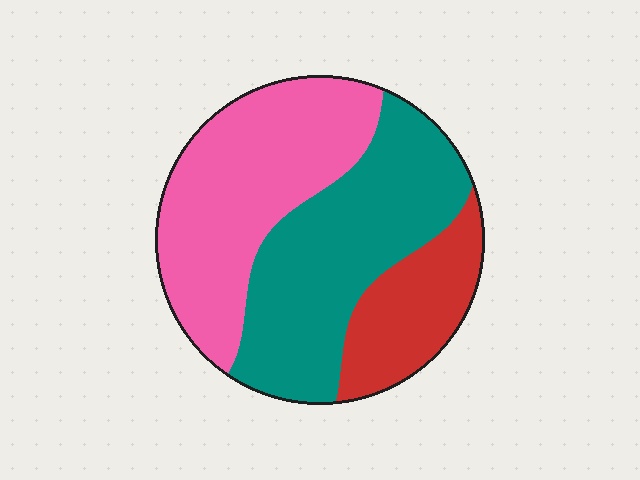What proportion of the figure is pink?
Pink takes up about two fifths (2/5) of the figure.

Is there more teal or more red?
Teal.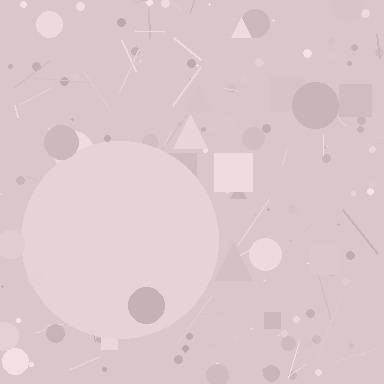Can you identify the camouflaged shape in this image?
The camouflaged shape is a circle.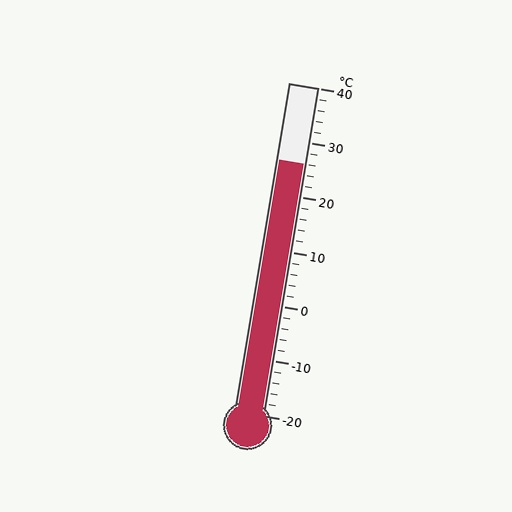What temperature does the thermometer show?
The thermometer shows approximately 26°C.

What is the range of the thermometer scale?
The thermometer scale ranges from -20°C to 40°C.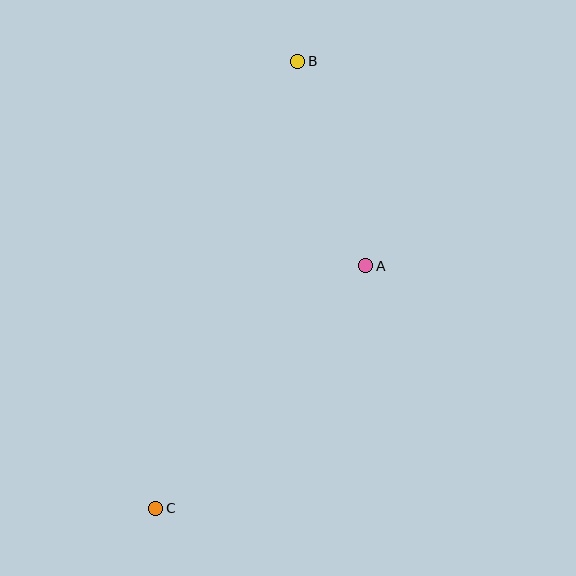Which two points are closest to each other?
Points A and B are closest to each other.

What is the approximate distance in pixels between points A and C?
The distance between A and C is approximately 321 pixels.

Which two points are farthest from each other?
Points B and C are farthest from each other.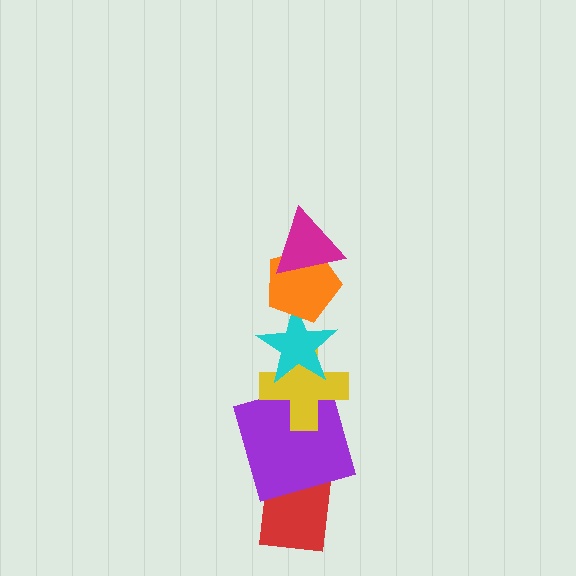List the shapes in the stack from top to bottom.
From top to bottom: the magenta triangle, the orange pentagon, the cyan star, the yellow cross, the purple square, the red rectangle.